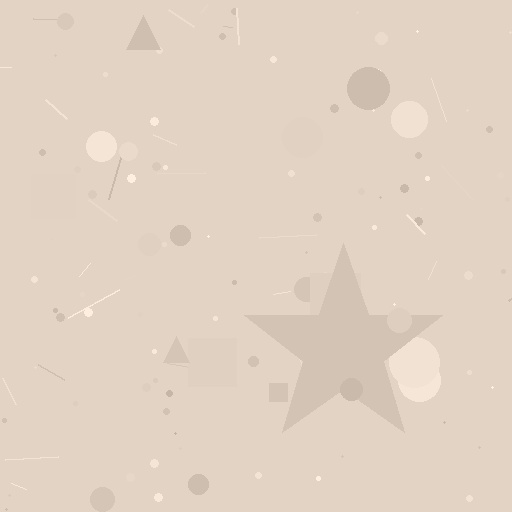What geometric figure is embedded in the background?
A star is embedded in the background.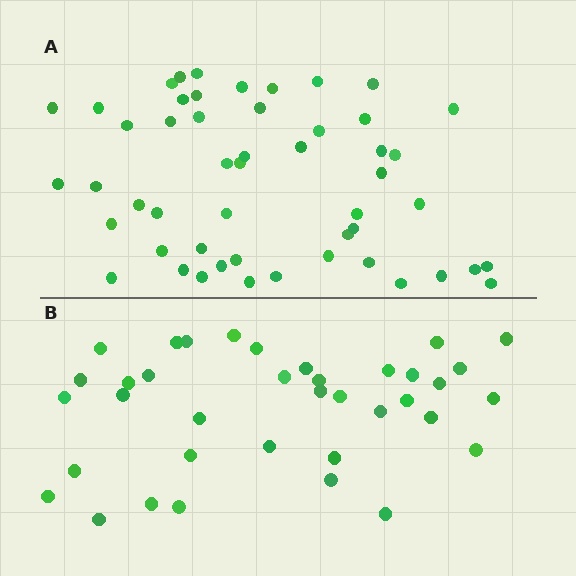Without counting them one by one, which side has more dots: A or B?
Region A (the top region) has more dots.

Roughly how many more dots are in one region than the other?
Region A has approximately 15 more dots than region B.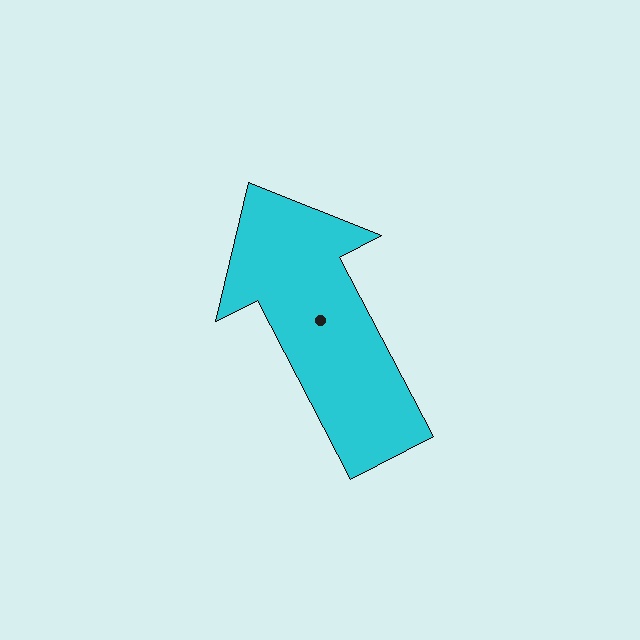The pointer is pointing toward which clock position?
Roughly 11 o'clock.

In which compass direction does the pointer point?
Northwest.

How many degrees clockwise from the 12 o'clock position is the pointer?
Approximately 332 degrees.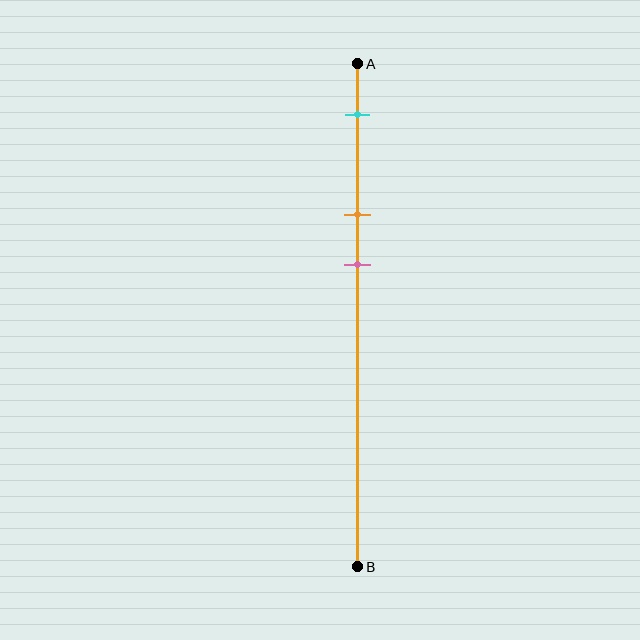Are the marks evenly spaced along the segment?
Yes, the marks are approximately evenly spaced.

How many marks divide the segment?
There are 3 marks dividing the segment.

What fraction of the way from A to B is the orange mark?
The orange mark is approximately 30% (0.3) of the way from A to B.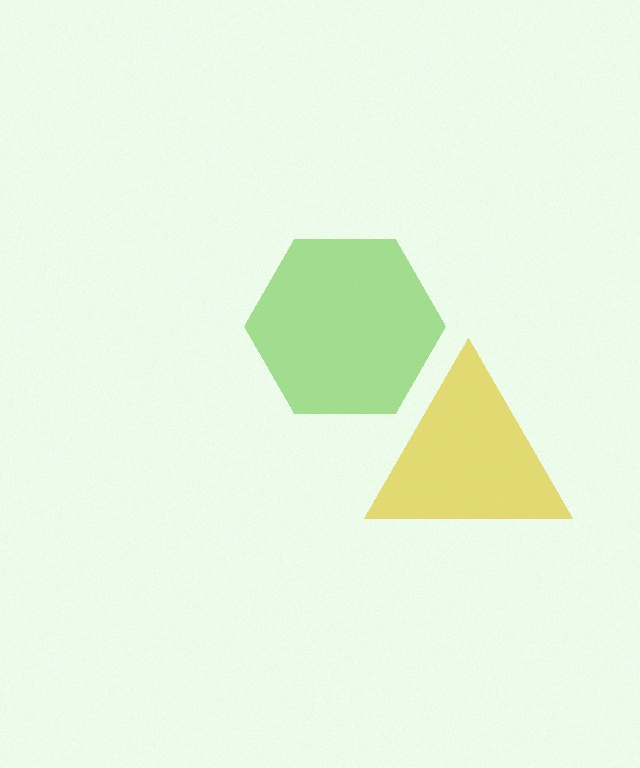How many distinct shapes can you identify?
There are 2 distinct shapes: a lime hexagon, a yellow triangle.